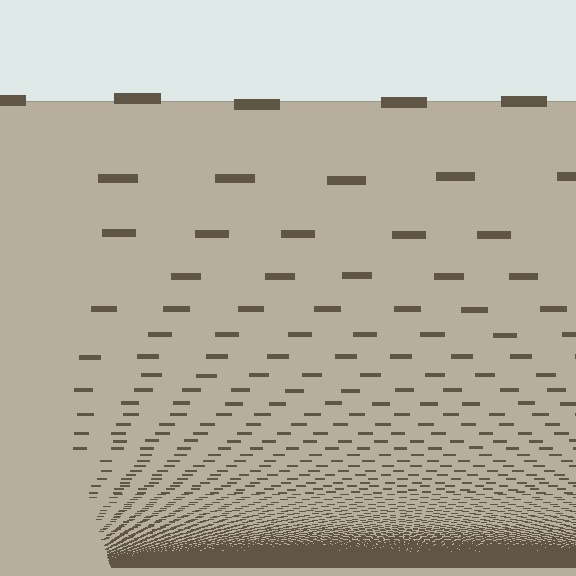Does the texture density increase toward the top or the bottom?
Density increases toward the bottom.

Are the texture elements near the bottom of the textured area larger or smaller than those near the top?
Smaller. The gradient is inverted — elements near the bottom are smaller and denser.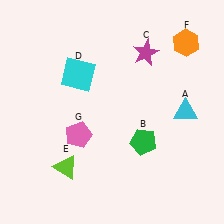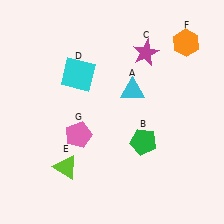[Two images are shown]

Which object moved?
The cyan triangle (A) moved left.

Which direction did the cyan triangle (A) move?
The cyan triangle (A) moved left.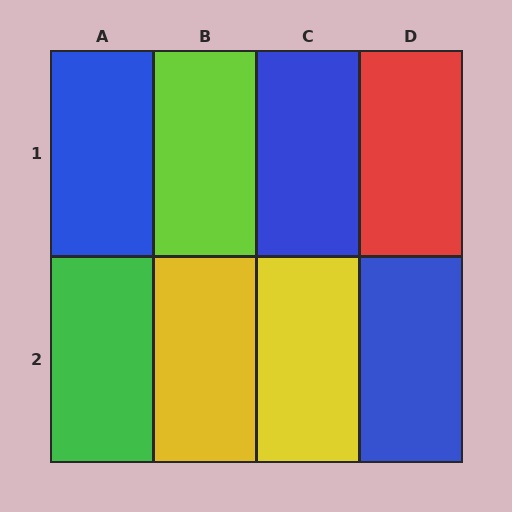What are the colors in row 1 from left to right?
Blue, lime, blue, red.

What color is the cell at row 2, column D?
Blue.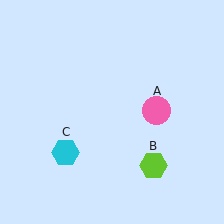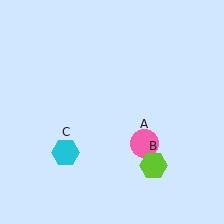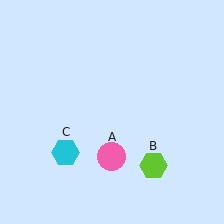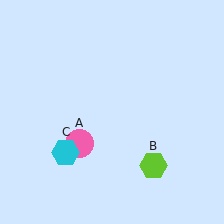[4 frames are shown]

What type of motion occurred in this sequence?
The pink circle (object A) rotated clockwise around the center of the scene.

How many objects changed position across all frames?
1 object changed position: pink circle (object A).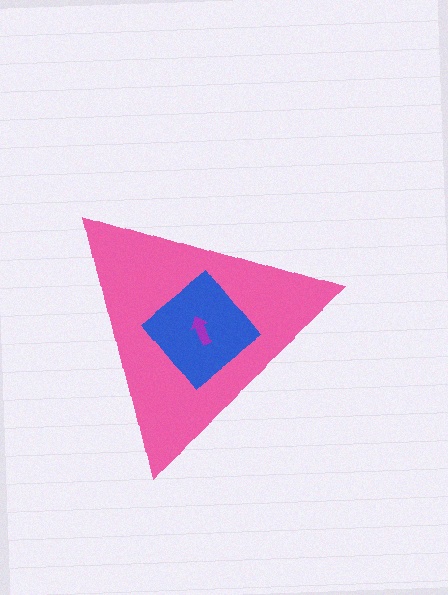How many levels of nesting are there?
3.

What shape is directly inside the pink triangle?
The blue diamond.